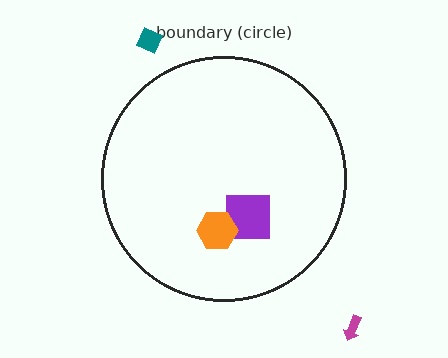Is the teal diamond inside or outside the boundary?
Outside.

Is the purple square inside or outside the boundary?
Inside.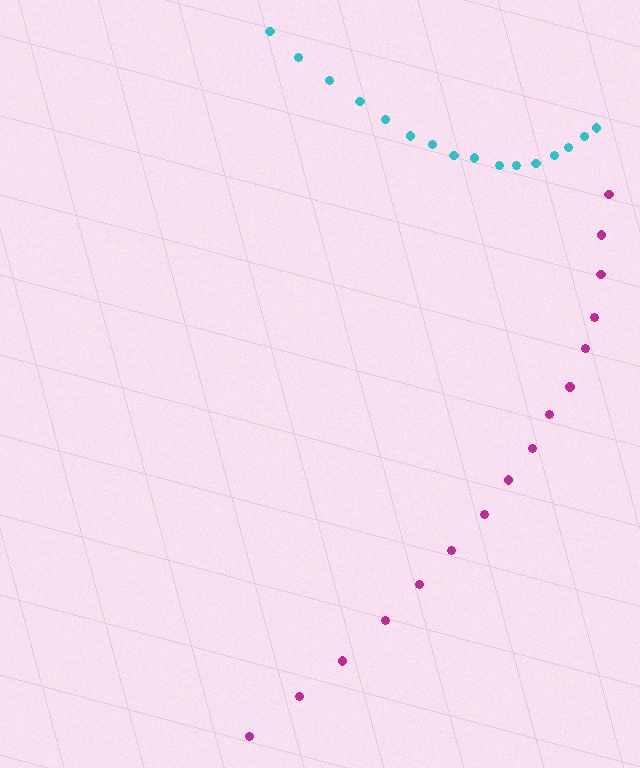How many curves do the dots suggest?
There are 2 distinct paths.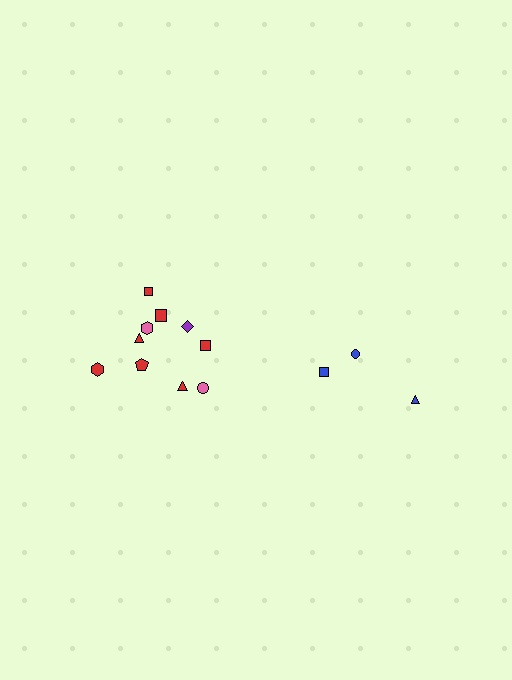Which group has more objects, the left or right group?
The left group.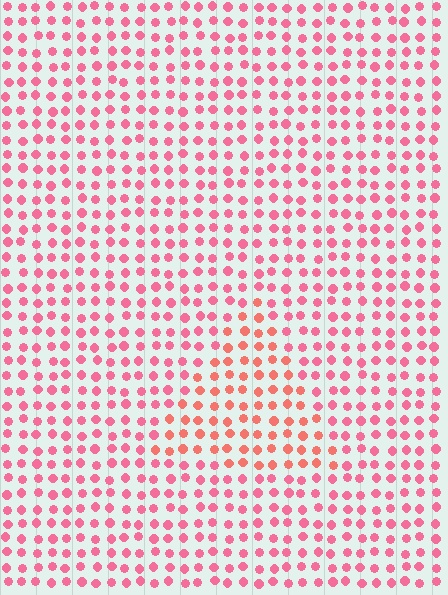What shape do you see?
I see a triangle.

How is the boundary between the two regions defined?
The boundary is defined purely by a slight shift in hue (about 23 degrees). Spacing, size, and orientation are identical on both sides.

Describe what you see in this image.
The image is filled with small pink elements in a uniform arrangement. A triangle-shaped region is visible where the elements are tinted to a slightly different hue, forming a subtle color boundary.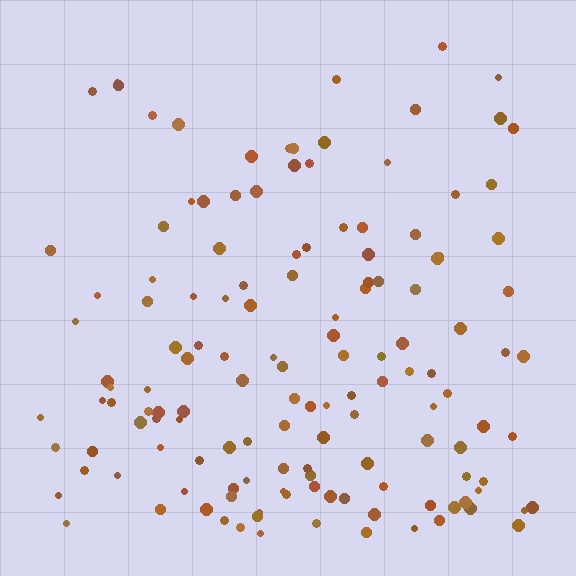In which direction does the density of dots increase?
From top to bottom, with the bottom side densest.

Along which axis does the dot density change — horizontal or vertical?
Vertical.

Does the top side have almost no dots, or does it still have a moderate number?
Still a moderate number, just noticeably fewer than the bottom.